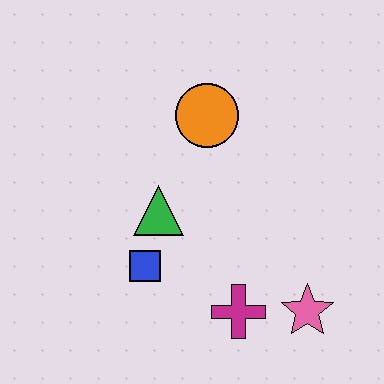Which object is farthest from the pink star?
The orange circle is farthest from the pink star.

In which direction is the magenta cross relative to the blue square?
The magenta cross is to the right of the blue square.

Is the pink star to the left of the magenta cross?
No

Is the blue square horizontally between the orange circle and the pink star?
No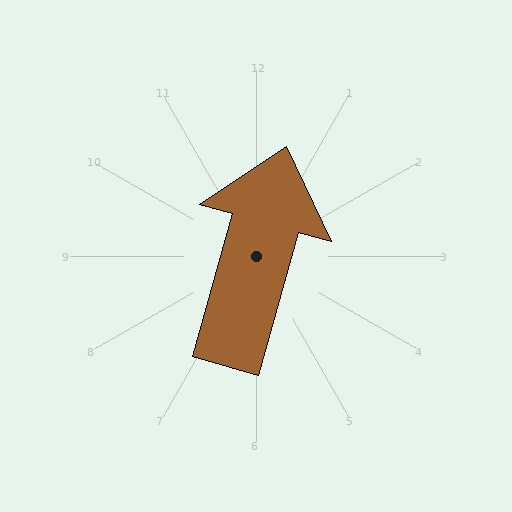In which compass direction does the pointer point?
North.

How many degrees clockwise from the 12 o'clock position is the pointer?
Approximately 16 degrees.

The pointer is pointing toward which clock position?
Roughly 1 o'clock.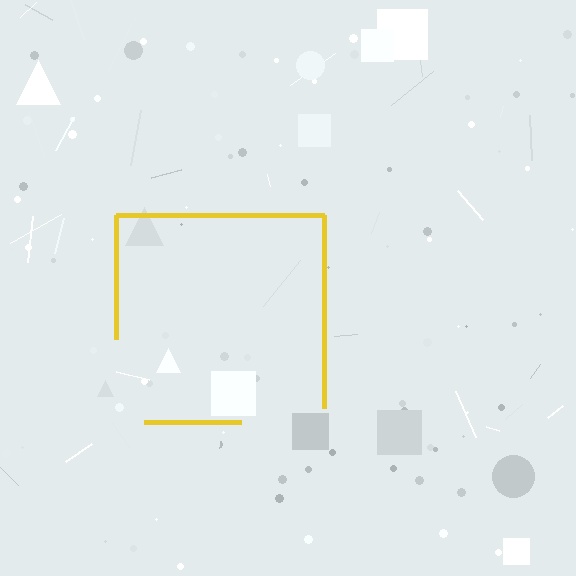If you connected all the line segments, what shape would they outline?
They would outline a square.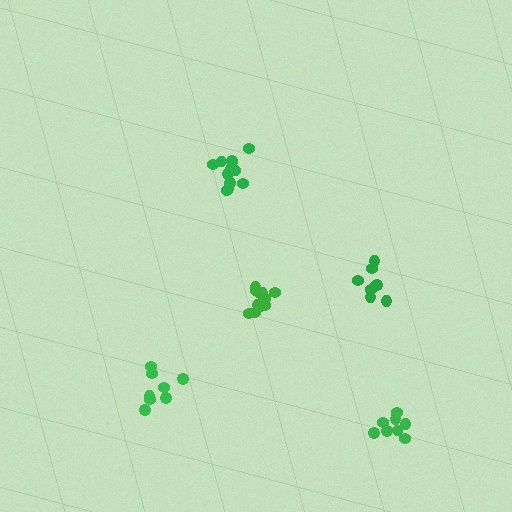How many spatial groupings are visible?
There are 5 spatial groupings.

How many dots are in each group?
Group 1: 8 dots, Group 2: 8 dots, Group 3: 8 dots, Group 4: 12 dots, Group 5: 12 dots (48 total).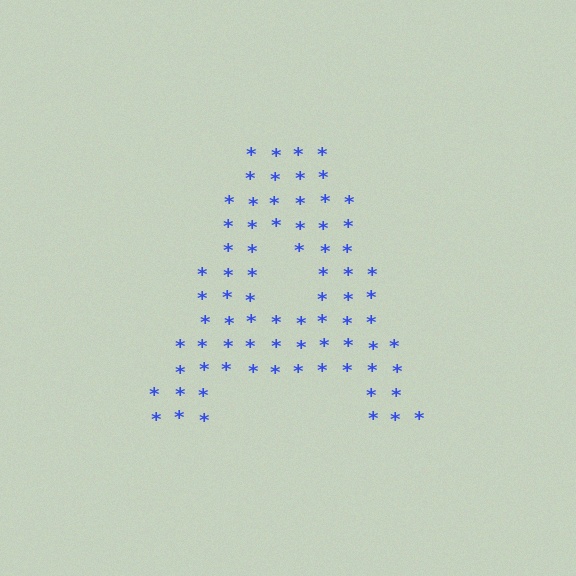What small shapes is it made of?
It is made of small asterisks.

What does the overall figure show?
The overall figure shows the letter A.